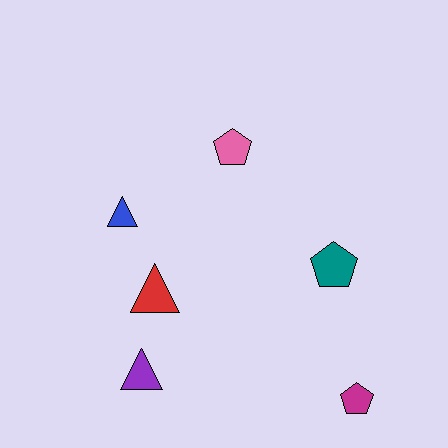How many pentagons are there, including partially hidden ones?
There are 3 pentagons.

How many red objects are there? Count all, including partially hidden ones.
There is 1 red object.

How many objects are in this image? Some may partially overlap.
There are 6 objects.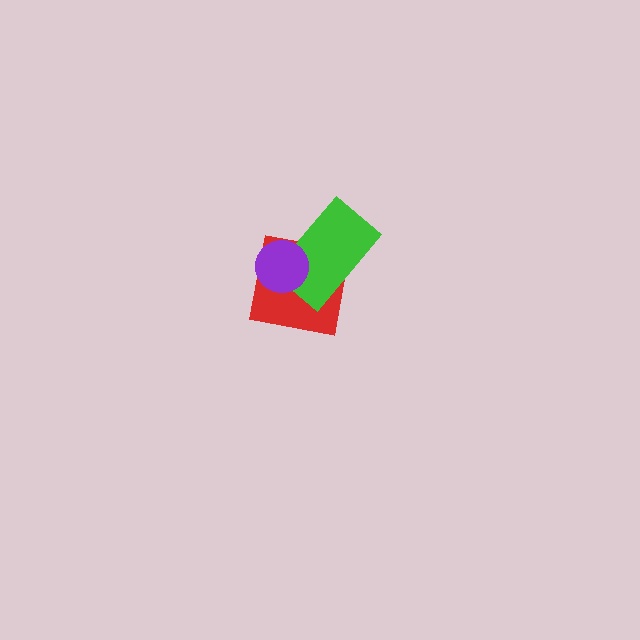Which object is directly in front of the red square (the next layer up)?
The green rectangle is directly in front of the red square.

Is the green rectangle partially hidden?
Yes, it is partially covered by another shape.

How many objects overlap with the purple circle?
2 objects overlap with the purple circle.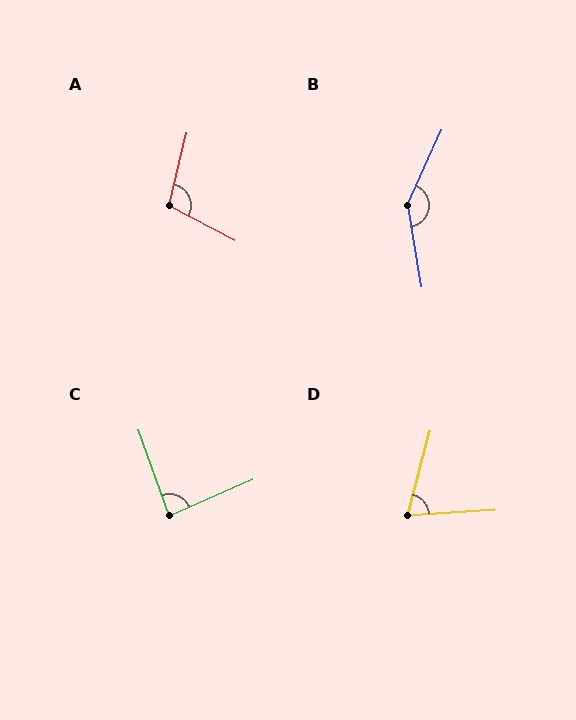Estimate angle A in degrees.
Approximately 104 degrees.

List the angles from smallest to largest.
D (72°), C (86°), A (104°), B (146°).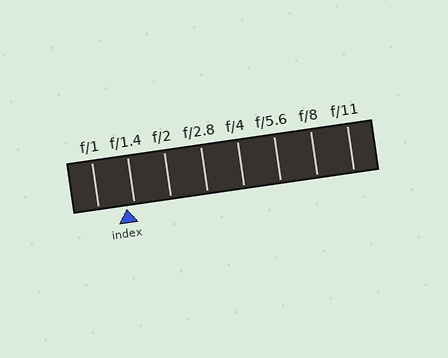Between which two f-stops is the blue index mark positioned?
The index mark is between f/1 and f/1.4.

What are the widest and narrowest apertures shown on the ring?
The widest aperture shown is f/1 and the narrowest is f/11.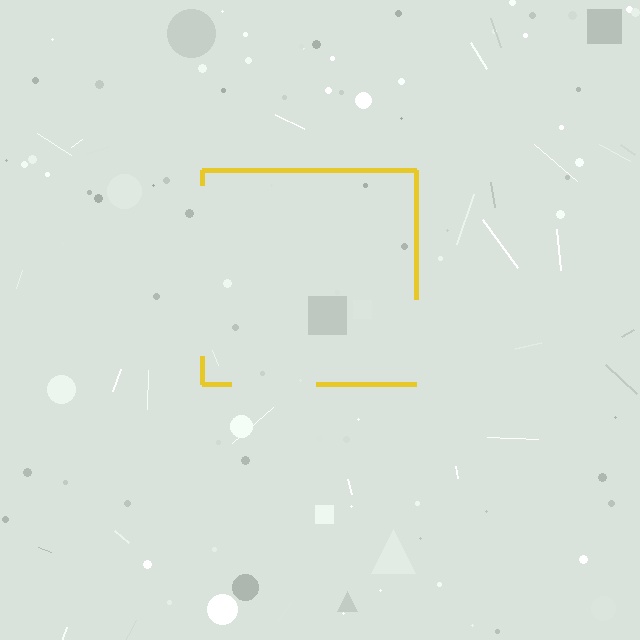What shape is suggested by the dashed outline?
The dashed outline suggests a square.